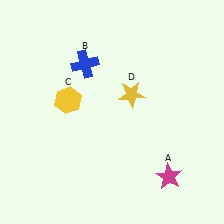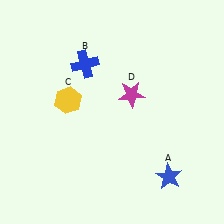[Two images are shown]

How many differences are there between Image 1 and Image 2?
There are 2 differences between the two images.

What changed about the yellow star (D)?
In Image 1, D is yellow. In Image 2, it changed to magenta.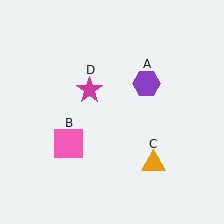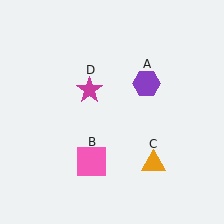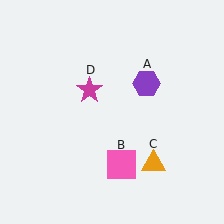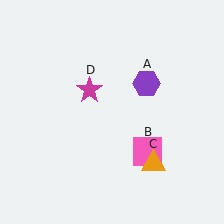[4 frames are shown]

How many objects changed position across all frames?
1 object changed position: pink square (object B).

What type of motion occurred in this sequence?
The pink square (object B) rotated counterclockwise around the center of the scene.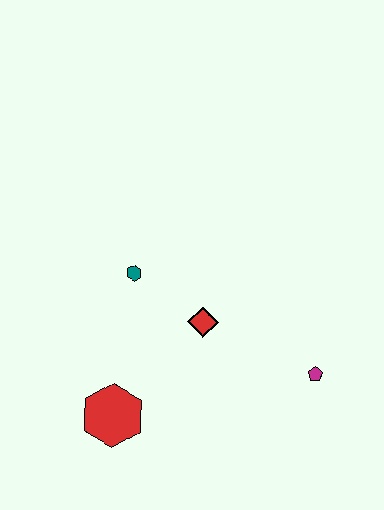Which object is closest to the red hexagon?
The red diamond is closest to the red hexagon.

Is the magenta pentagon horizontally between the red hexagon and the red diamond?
No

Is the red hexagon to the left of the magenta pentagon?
Yes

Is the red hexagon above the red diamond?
No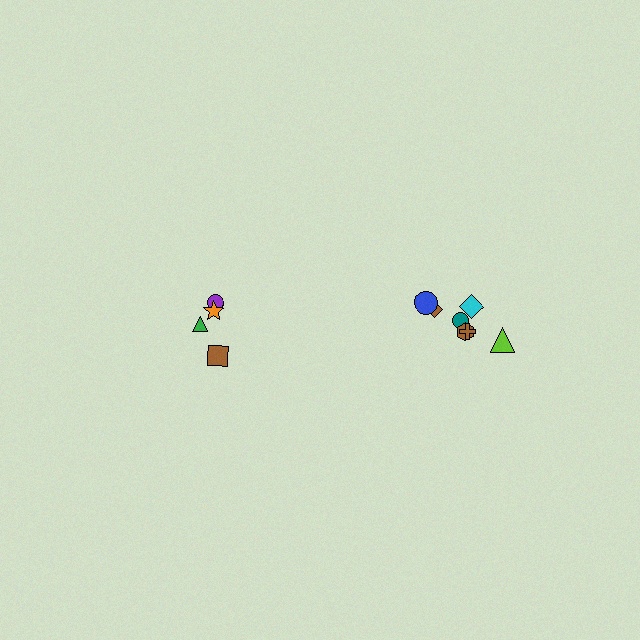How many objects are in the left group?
There are 4 objects.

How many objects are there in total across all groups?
There are 11 objects.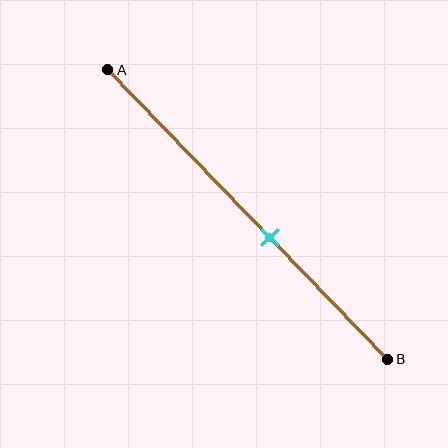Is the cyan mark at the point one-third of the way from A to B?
No, the mark is at about 60% from A, not at the 33% one-third point.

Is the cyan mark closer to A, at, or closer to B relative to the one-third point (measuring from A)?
The cyan mark is closer to point B than the one-third point of segment AB.